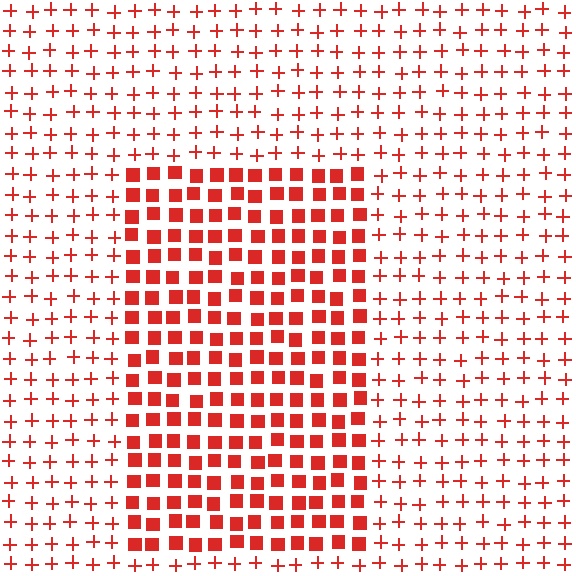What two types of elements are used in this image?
The image uses squares inside the rectangle region and plus signs outside it.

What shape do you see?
I see a rectangle.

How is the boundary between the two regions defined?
The boundary is defined by a change in element shape: squares inside vs. plus signs outside. All elements share the same color and spacing.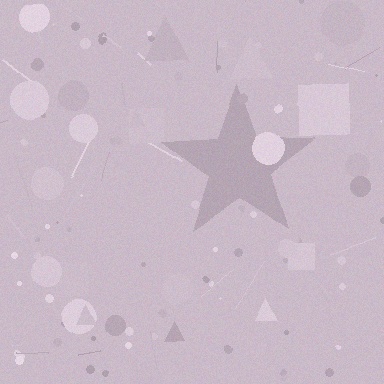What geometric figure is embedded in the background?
A star is embedded in the background.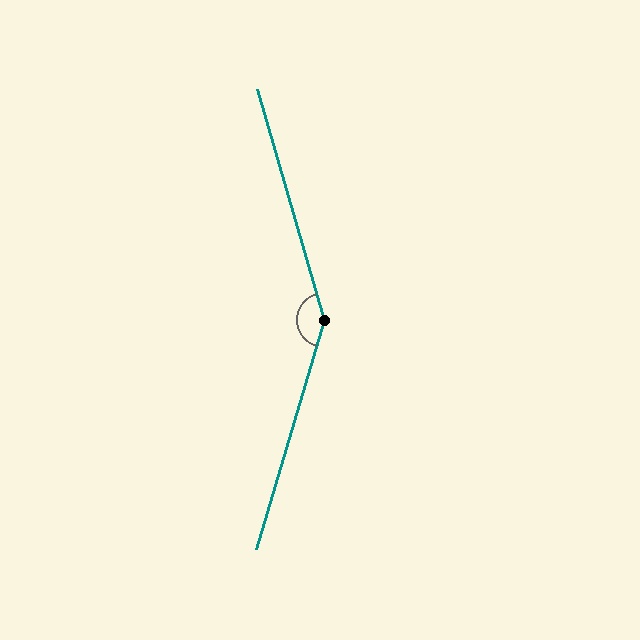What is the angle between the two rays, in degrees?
Approximately 147 degrees.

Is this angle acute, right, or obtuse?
It is obtuse.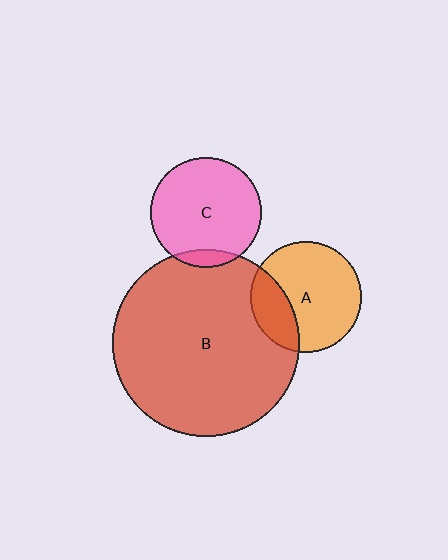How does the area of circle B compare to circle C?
Approximately 2.9 times.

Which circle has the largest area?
Circle B (red).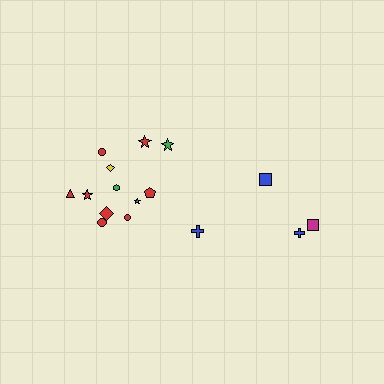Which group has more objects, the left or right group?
The left group.